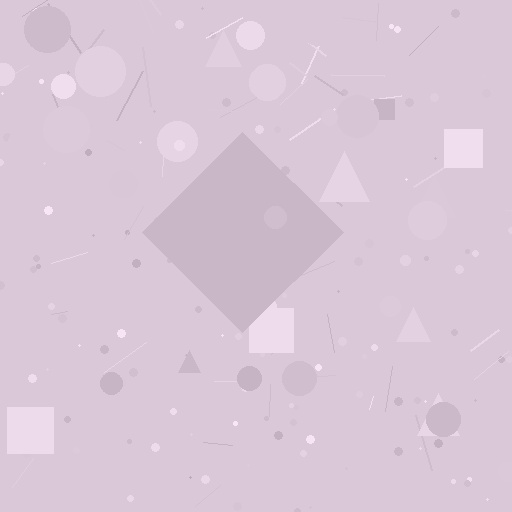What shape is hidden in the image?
A diamond is hidden in the image.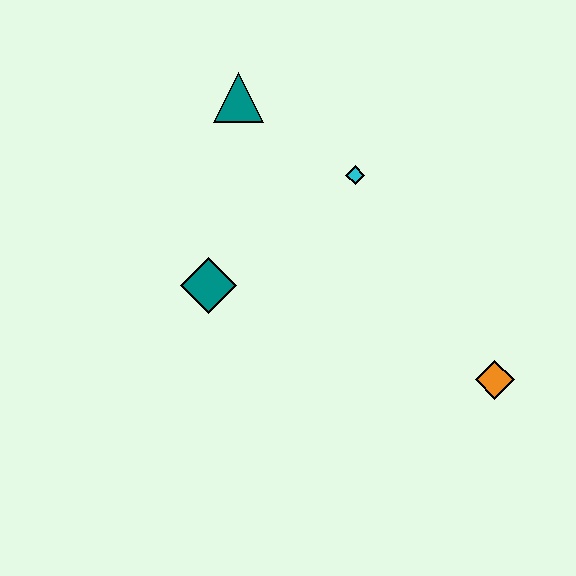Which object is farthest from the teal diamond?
The orange diamond is farthest from the teal diamond.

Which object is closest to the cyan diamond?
The teal triangle is closest to the cyan diamond.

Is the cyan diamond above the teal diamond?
Yes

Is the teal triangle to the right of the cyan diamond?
No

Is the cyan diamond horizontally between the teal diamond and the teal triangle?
No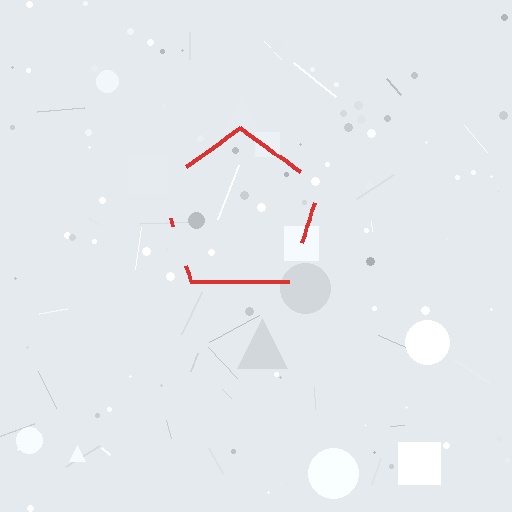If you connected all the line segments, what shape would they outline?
They would outline a pentagon.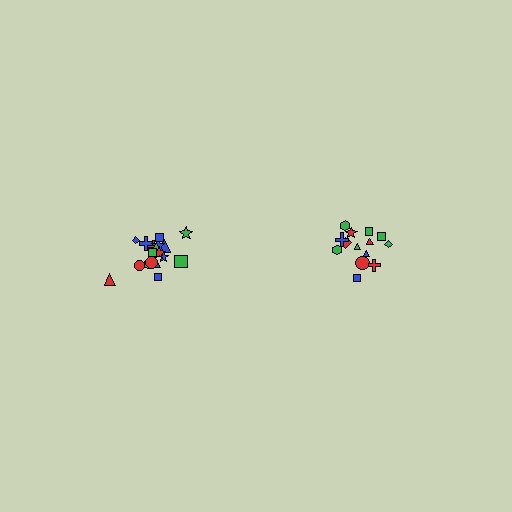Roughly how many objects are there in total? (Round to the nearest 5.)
Roughly 35 objects in total.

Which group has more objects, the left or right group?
The left group.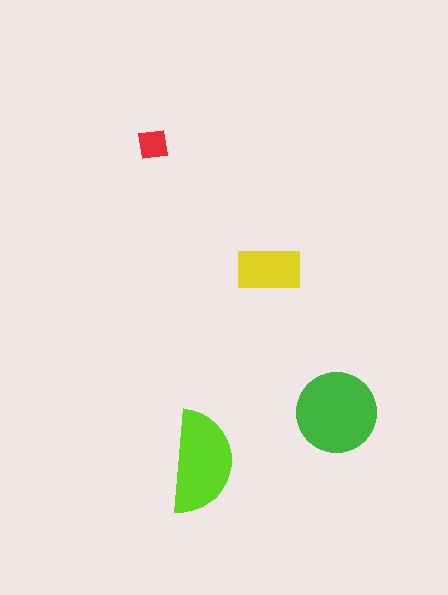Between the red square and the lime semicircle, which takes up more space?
The lime semicircle.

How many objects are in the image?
There are 4 objects in the image.